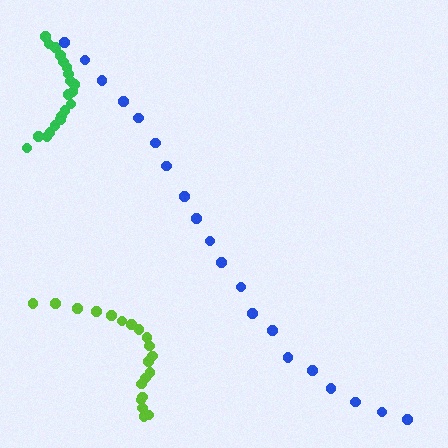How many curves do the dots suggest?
There are 3 distinct paths.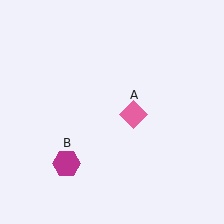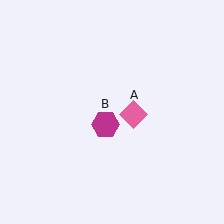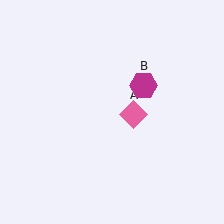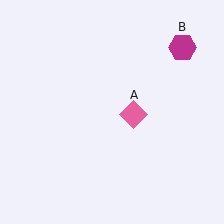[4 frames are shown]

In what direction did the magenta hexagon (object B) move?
The magenta hexagon (object B) moved up and to the right.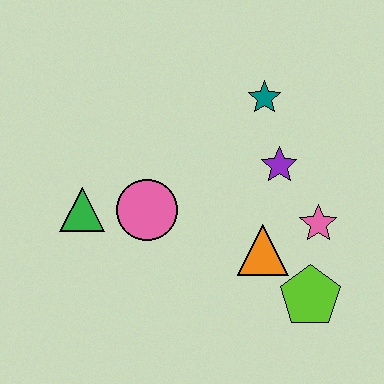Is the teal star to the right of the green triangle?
Yes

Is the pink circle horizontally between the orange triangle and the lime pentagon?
No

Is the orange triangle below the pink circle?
Yes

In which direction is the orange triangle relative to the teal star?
The orange triangle is below the teal star.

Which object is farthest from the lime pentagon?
The green triangle is farthest from the lime pentagon.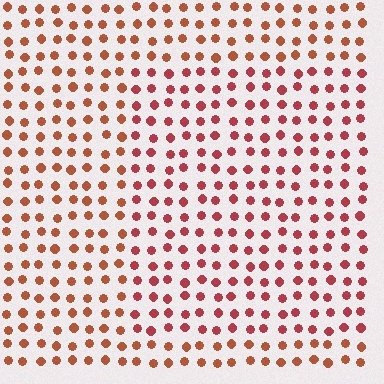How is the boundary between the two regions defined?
The boundary is defined purely by a slight shift in hue (about 23 degrees). Spacing, size, and orientation are identical on both sides.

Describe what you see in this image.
The image is filled with small brown elements in a uniform arrangement. A rectangle-shaped region is visible where the elements are tinted to a slightly different hue, forming a subtle color boundary.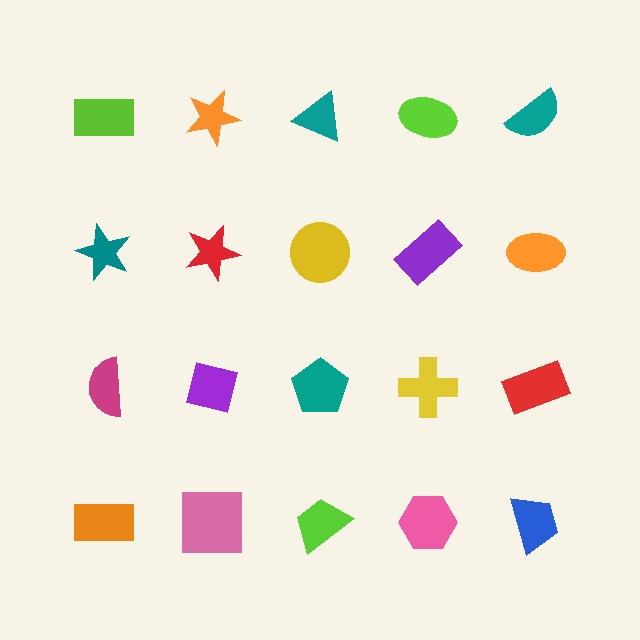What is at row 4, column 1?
An orange rectangle.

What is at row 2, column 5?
An orange ellipse.